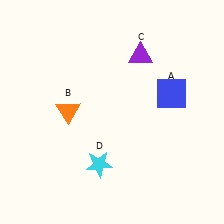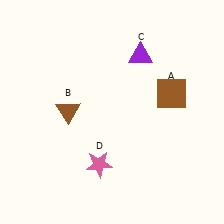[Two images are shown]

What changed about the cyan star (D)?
In Image 1, D is cyan. In Image 2, it changed to pink.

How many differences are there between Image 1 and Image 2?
There are 3 differences between the two images.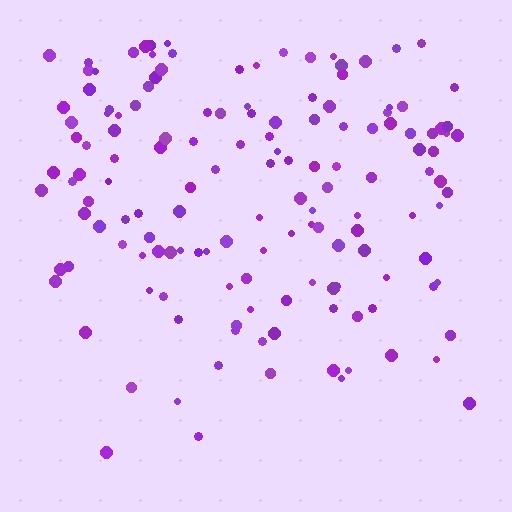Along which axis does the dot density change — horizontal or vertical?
Vertical.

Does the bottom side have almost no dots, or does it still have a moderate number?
Still a moderate number, just noticeably fewer than the top.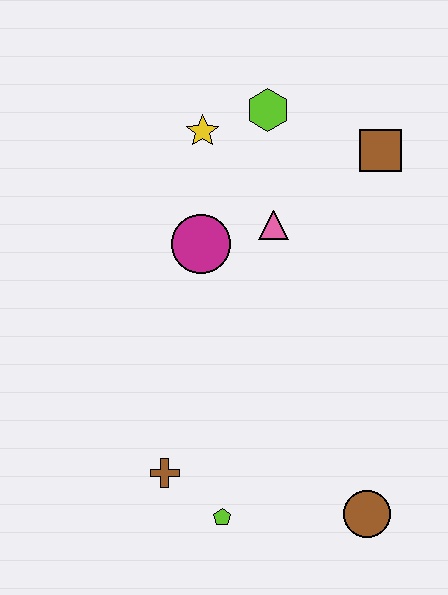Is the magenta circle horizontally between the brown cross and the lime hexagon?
Yes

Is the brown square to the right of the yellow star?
Yes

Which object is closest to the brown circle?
The lime pentagon is closest to the brown circle.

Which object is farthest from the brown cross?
The brown square is farthest from the brown cross.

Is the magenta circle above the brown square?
No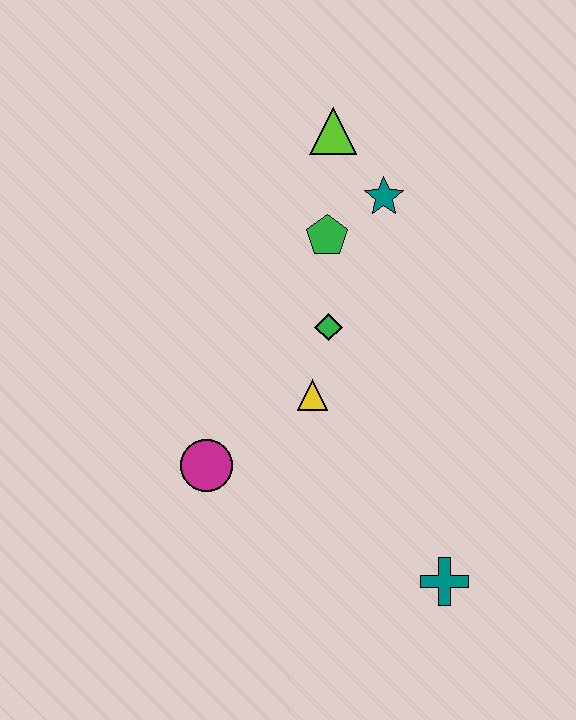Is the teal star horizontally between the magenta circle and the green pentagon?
No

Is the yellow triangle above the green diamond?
No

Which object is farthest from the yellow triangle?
The lime triangle is farthest from the yellow triangle.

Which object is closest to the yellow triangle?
The green diamond is closest to the yellow triangle.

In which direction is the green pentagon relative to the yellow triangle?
The green pentagon is above the yellow triangle.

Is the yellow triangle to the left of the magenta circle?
No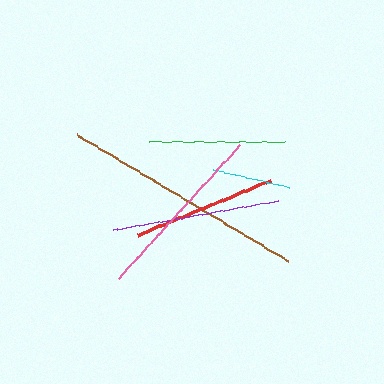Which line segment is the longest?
The brown line is the longest at approximately 246 pixels.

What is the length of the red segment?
The red segment is approximately 144 pixels long.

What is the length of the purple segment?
The purple segment is approximately 168 pixels long.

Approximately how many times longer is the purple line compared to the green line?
The purple line is approximately 1.2 times the length of the green line.